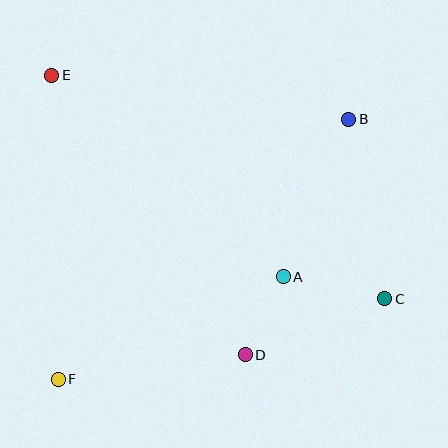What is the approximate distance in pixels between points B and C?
The distance between B and C is approximately 183 pixels.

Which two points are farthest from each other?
Points C and E are farthest from each other.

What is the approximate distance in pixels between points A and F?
The distance between A and F is approximately 247 pixels.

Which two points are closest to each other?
Points A and D are closest to each other.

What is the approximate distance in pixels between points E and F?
The distance between E and F is approximately 304 pixels.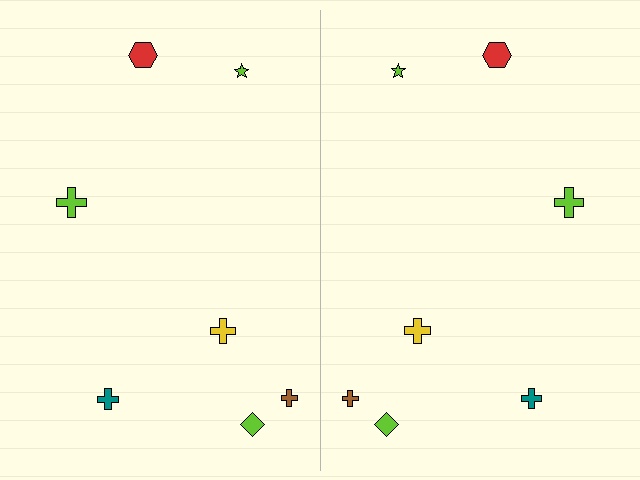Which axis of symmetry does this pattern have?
The pattern has a vertical axis of symmetry running through the center of the image.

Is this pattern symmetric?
Yes, this pattern has bilateral (reflection) symmetry.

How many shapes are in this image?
There are 14 shapes in this image.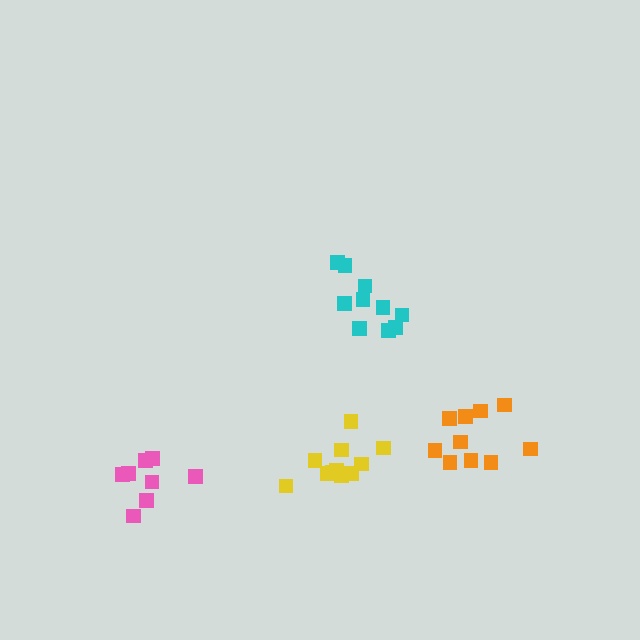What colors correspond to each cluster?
The clusters are colored: pink, orange, cyan, yellow.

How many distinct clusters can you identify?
There are 4 distinct clusters.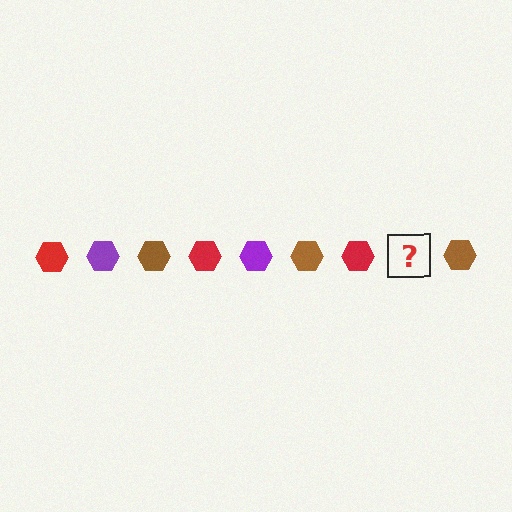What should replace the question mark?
The question mark should be replaced with a purple hexagon.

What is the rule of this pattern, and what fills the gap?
The rule is that the pattern cycles through red, purple, brown hexagons. The gap should be filled with a purple hexagon.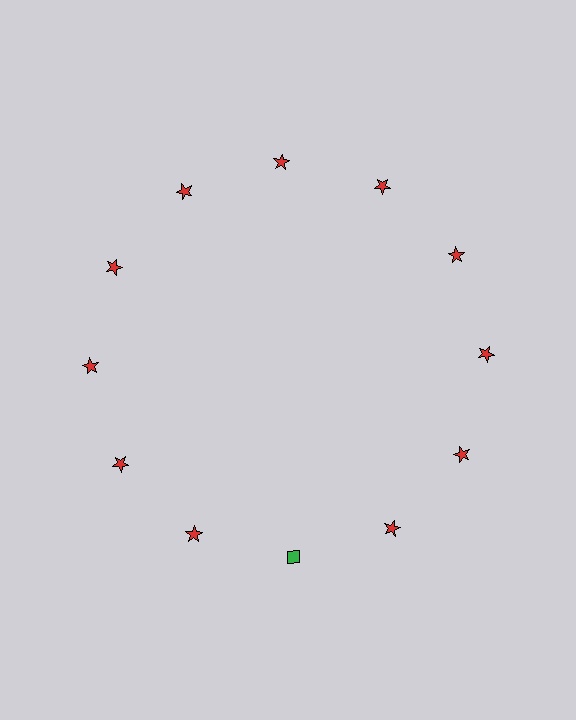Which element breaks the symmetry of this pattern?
The green diamond at roughly the 6 o'clock position breaks the symmetry. All other shapes are red stars.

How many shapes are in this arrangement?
There are 12 shapes arranged in a ring pattern.